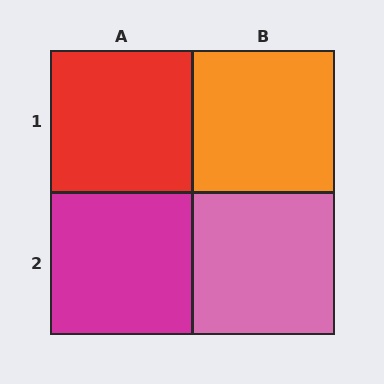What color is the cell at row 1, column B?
Orange.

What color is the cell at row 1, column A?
Red.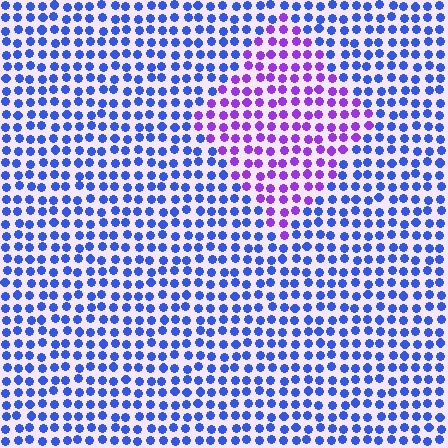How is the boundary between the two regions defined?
The boundary is defined purely by a slight shift in hue (about 49 degrees). Spacing, size, and orientation are identical on both sides.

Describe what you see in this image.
The image is filled with small blue elements in a uniform arrangement. A diamond-shaped region is visible where the elements are tinted to a slightly different hue, forming a subtle color boundary.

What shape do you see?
I see a diamond.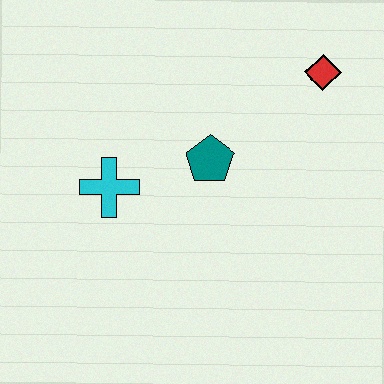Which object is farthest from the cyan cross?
The red diamond is farthest from the cyan cross.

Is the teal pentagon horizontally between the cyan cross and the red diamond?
Yes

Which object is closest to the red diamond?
The teal pentagon is closest to the red diamond.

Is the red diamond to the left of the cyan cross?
No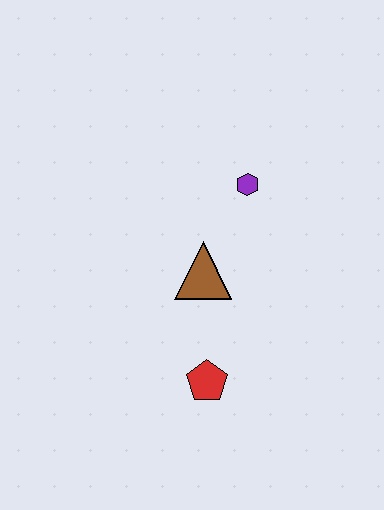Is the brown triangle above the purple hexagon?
No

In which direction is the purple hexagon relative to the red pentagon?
The purple hexagon is above the red pentagon.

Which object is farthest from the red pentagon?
The purple hexagon is farthest from the red pentagon.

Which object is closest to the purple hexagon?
The brown triangle is closest to the purple hexagon.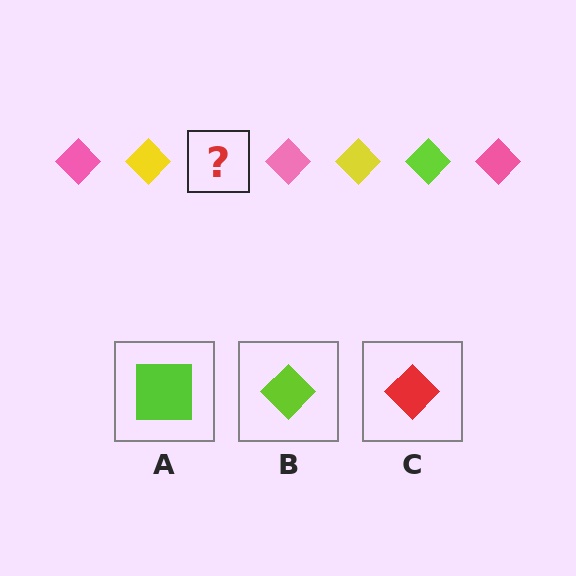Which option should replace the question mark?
Option B.